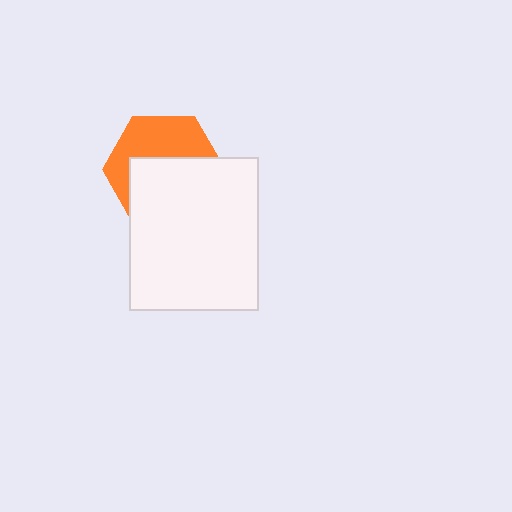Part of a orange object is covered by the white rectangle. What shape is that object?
It is a hexagon.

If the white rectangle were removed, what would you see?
You would see the complete orange hexagon.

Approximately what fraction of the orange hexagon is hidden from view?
Roughly 54% of the orange hexagon is hidden behind the white rectangle.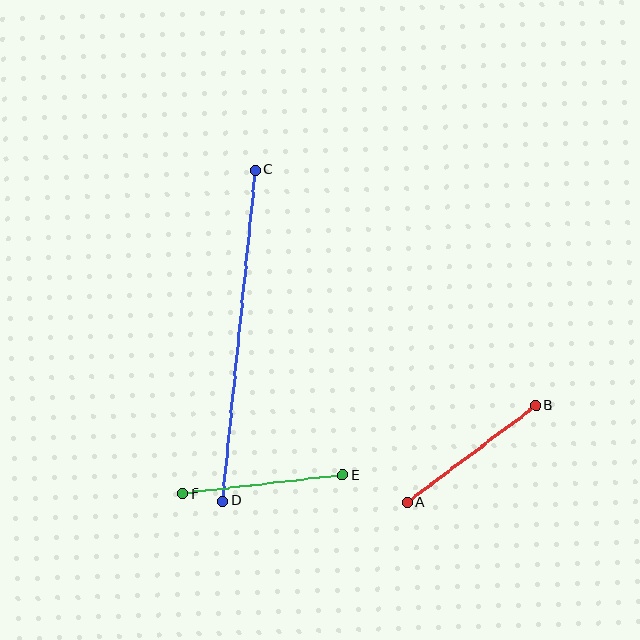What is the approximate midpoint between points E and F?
The midpoint is at approximately (263, 484) pixels.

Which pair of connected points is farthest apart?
Points C and D are farthest apart.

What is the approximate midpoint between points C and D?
The midpoint is at approximately (239, 335) pixels.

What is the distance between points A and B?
The distance is approximately 161 pixels.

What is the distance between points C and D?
The distance is approximately 333 pixels.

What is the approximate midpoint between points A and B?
The midpoint is at approximately (471, 454) pixels.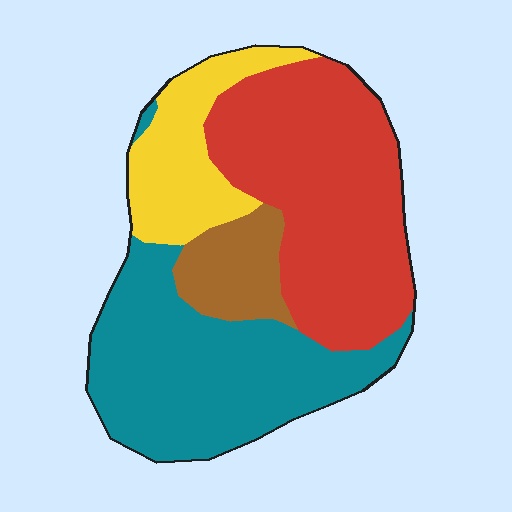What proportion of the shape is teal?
Teal covers 36% of the shape.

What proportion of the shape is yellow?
Yellow takes up about one sixth (1/6) of the shape.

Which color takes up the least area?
Brown, at roughly 10%.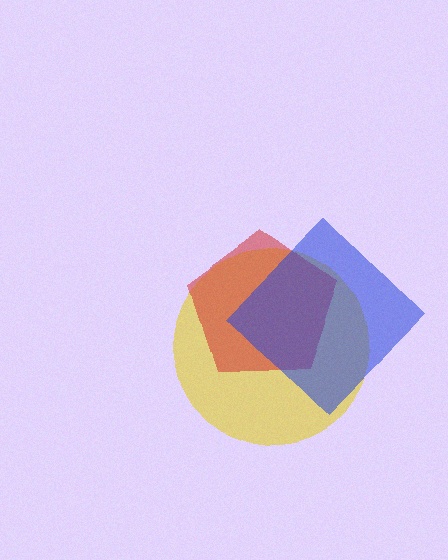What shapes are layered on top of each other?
The layered shapes are: a yellow circle, a red pentagon, a blue diamond.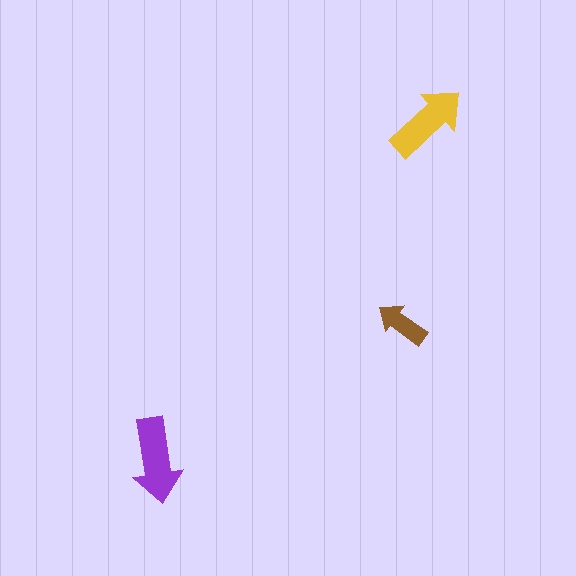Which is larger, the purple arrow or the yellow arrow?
The purple one.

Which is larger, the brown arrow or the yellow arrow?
The yellow one.